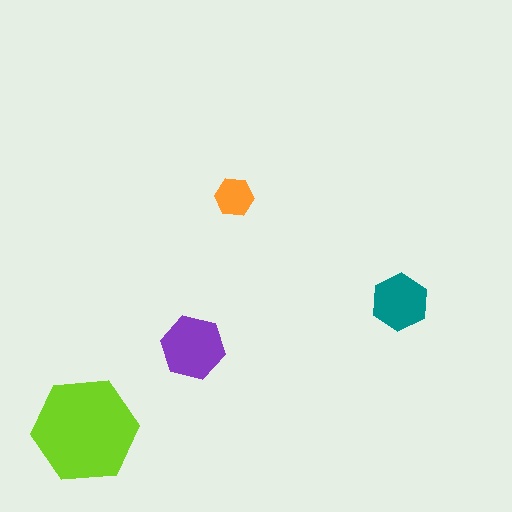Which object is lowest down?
The lime hexagon is bottommost.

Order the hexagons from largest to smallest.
the lime one, the purple one, the teal one, the orange one.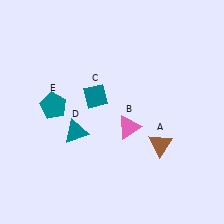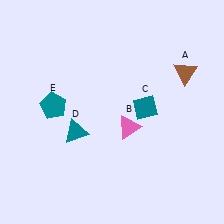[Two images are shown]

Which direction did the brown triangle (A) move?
The brown triangle (A) moved up.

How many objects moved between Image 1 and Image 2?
2 objects moved between the two images.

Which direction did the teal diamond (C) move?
The teal diamond (C) moved right.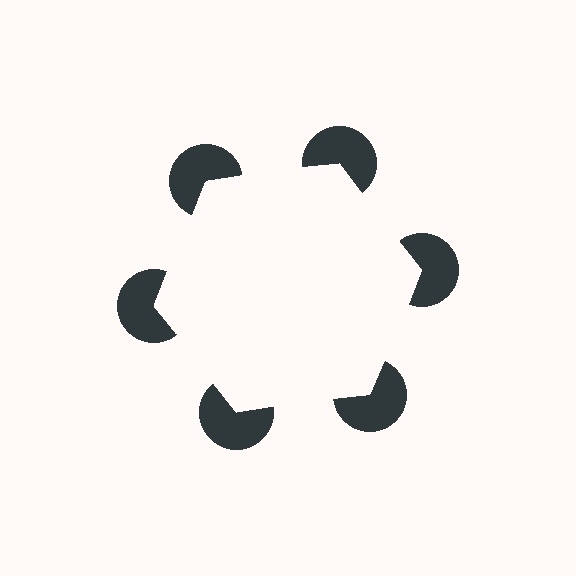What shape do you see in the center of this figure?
An illusory hexagon — its edges are inferred from the aligned wedge cuts in the pac-man discs, not physically drawn.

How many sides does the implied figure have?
6 sides.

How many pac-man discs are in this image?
There are 6 — one at each vertex of the illusory hexagon.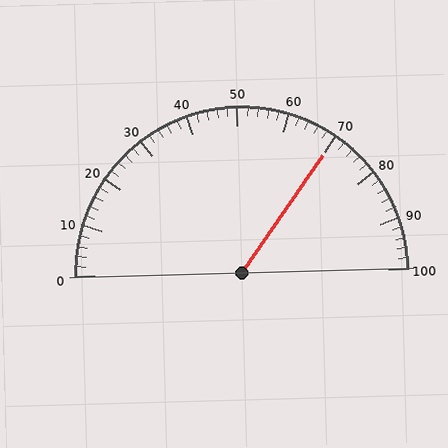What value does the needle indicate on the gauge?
The needle indicates approximately 70.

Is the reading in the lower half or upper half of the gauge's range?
The reading is in the upper half of the range (0 to 100).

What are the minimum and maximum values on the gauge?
The gauge ranges from 0 to 100.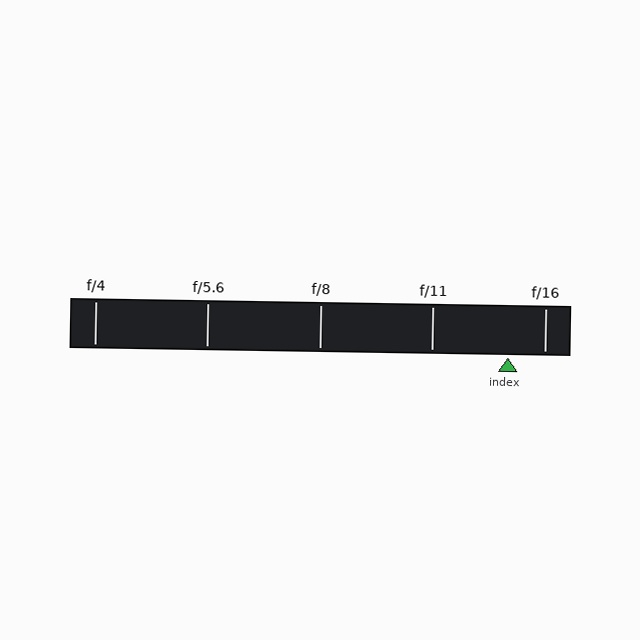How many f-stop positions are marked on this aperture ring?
There are 5 f-stop positions marked.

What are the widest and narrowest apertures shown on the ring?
The widest aperture shown is f/4 and the narrowest is f/16.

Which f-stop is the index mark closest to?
The index mark is closest to f/16.